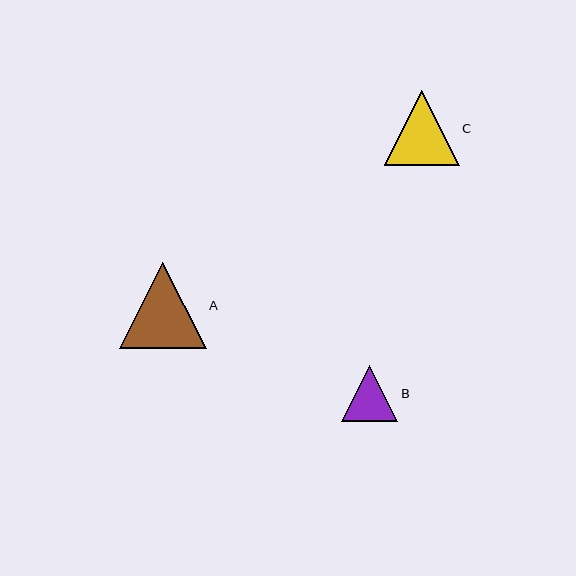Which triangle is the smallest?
Triangle B is the smallest with a size of approximately 56 pixels.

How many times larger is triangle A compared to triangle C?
Triangle A is approximately 1.2 times the size of triangle C.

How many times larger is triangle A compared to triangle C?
Triangle A is approximately 1.2 times the size of triangle C.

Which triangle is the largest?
Triangle A is the largest with a size of approximately 87 pixels.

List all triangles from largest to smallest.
From largest to smallest: A, C, B.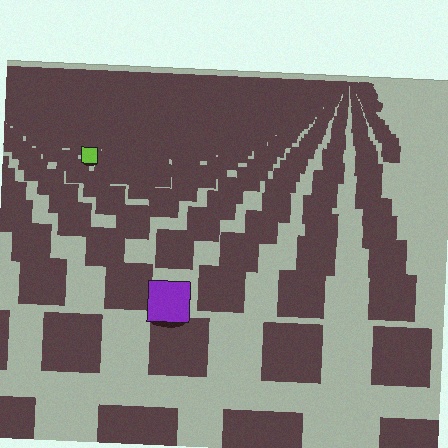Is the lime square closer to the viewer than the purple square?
No. The purple square is closer — you can tell from the texture gradient: the ground texture is coarser near it.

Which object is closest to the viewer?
The purple square is closest. The texture marks near it are larger and more spread out.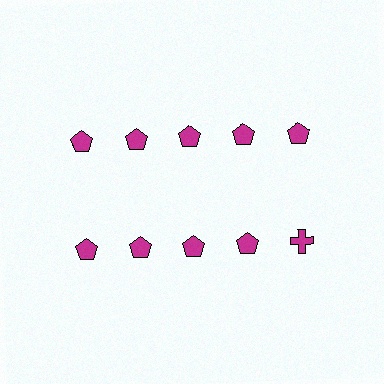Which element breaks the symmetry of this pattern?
The magenta cross in the second row, rightmost column breaks the symmetry. All other shapes are magenta pentagons.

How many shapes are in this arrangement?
There are 10 shapes arranged in a grid pattern.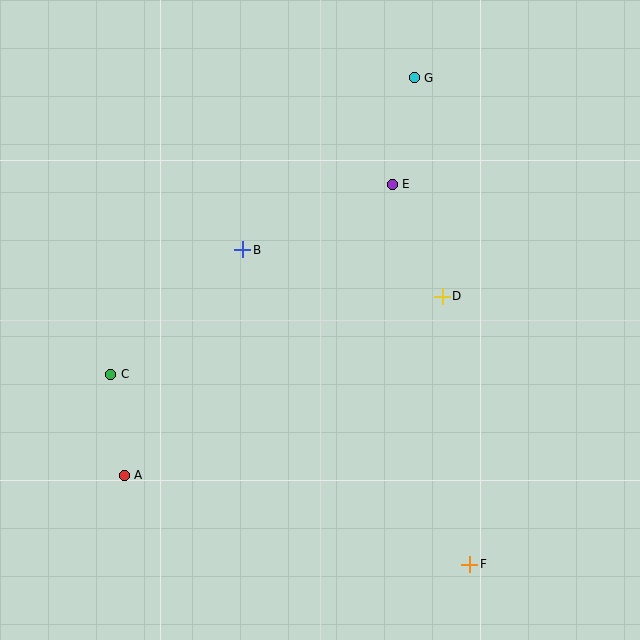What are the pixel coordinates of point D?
Point D is at (442, 296).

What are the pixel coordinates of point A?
Point A is at (124, 475).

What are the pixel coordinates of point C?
Point C is at (111, 374).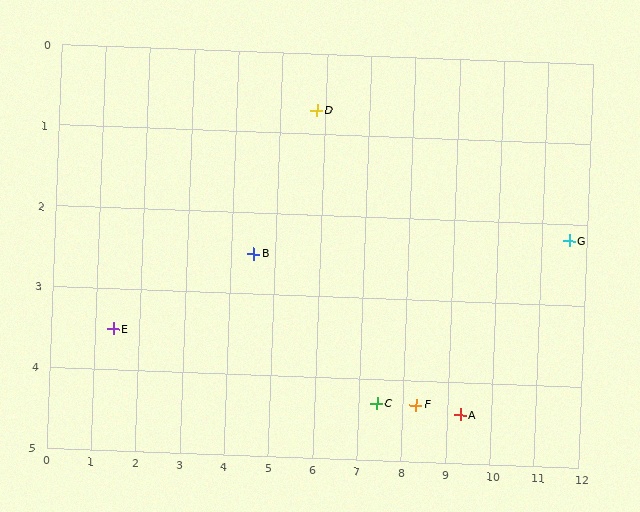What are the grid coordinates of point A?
Point A is at approximately (9.3, 4.4).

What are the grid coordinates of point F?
Point F is at approximately (8.3, 4.3).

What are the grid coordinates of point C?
Point C is at approximately (7.4, 4.3).